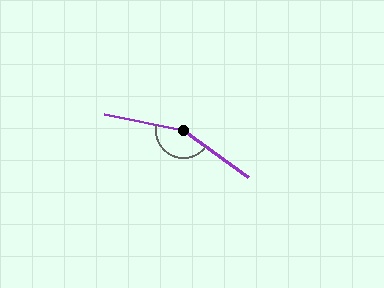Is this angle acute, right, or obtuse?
It is obtuse.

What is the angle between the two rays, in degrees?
Approximately 156 degrees.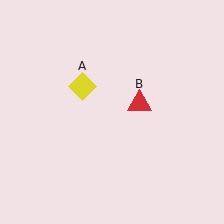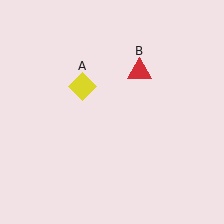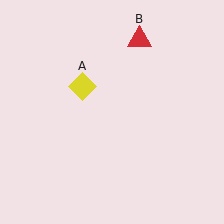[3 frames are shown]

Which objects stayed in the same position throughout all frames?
Yellow diamond (object A) remained stationary.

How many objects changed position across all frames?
1 object changed position: red triangle (object B).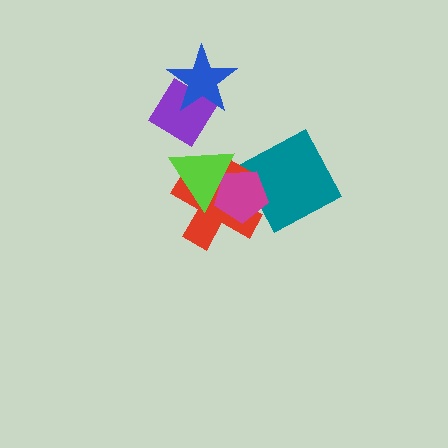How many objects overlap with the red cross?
2 objects overlap with the red cross.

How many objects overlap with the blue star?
1 object overlaps with the blue star.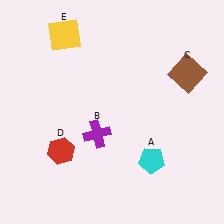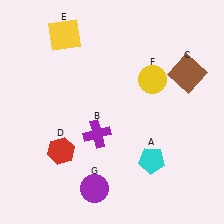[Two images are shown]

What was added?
A yellow circle (F), a purple circle (G) were added in Image 2.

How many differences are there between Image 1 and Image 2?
There are 2 differences between the two images.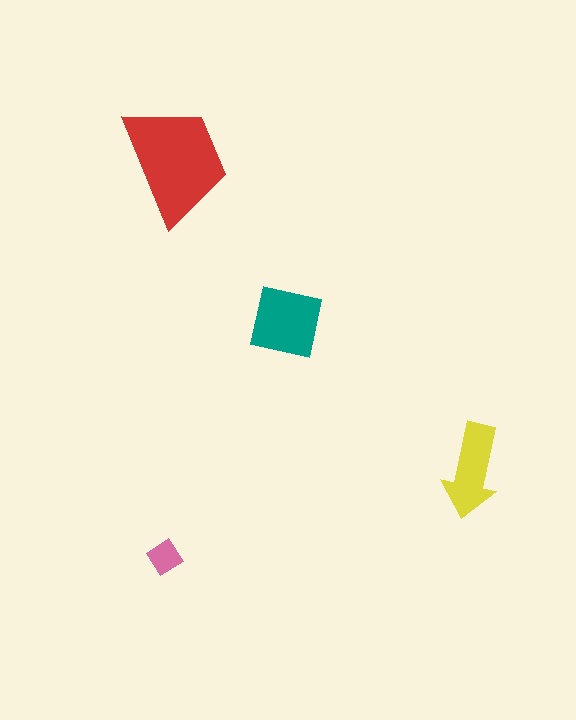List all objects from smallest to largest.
The pink diamond, the yellow arrow, the teal square, the red trapezoid.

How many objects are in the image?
There are 4 objects in the image.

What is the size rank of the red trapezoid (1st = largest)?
1st.